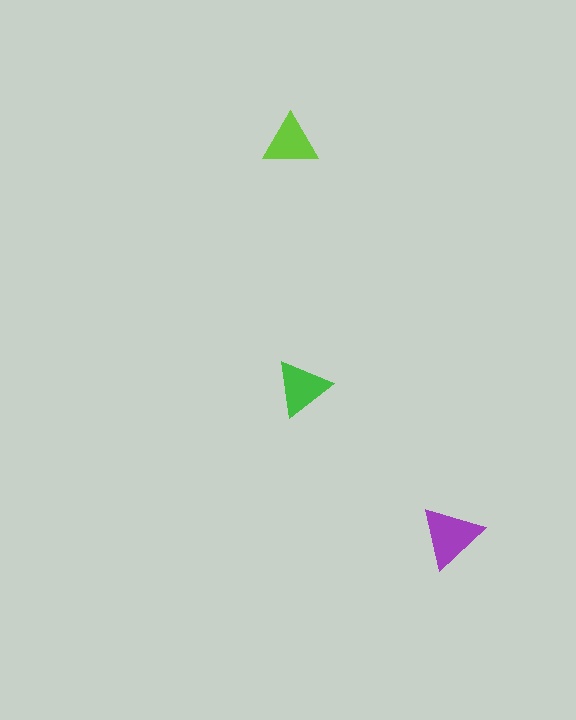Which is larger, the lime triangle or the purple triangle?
The purple one.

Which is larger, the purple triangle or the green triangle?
The purple one.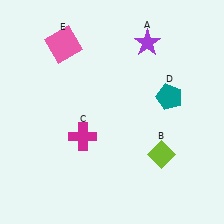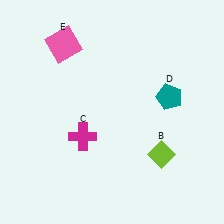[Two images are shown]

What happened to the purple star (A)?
The purple star (A) was removed in Image 2. It was in the top-right area of Image 1.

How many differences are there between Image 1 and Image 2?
There is 1 difference between the two images.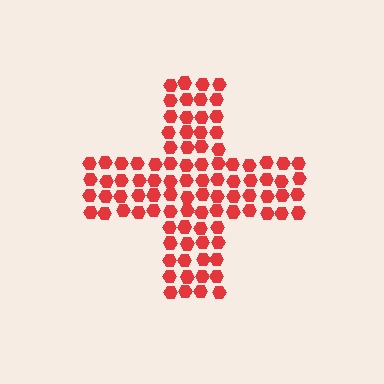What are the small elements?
The small elements are hexagons.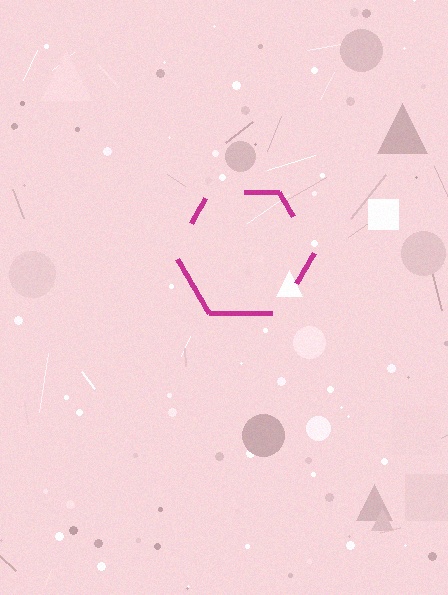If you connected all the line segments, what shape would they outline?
They would outline a hexagon.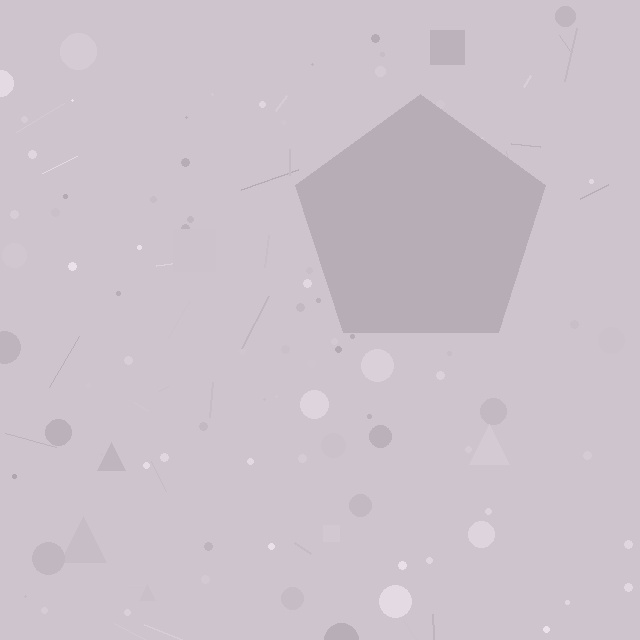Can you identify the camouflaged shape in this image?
The camouflaged shape is a pentagon.